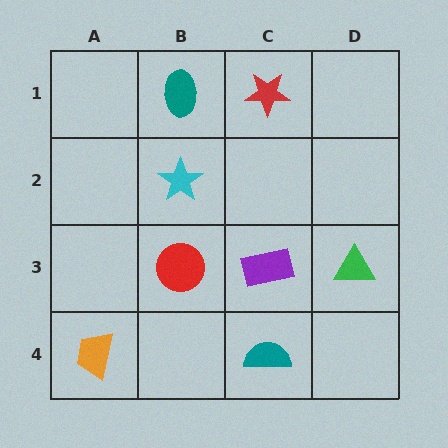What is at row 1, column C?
A red star.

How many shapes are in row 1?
2 shapes.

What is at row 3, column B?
A red circle.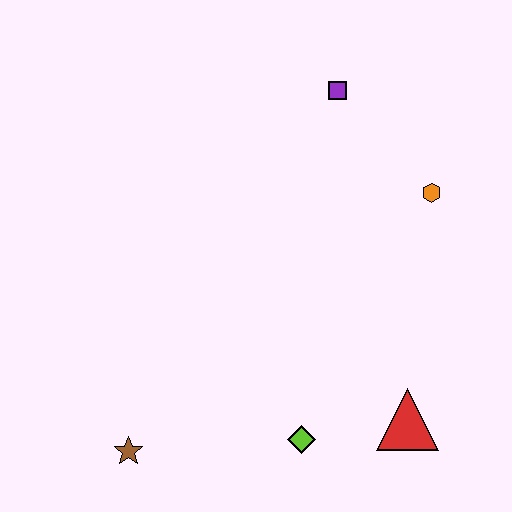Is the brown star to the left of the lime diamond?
Yes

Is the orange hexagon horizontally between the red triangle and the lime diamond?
No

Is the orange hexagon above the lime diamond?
Yes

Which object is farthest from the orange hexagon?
The brown star is farthest from the orange hexagon.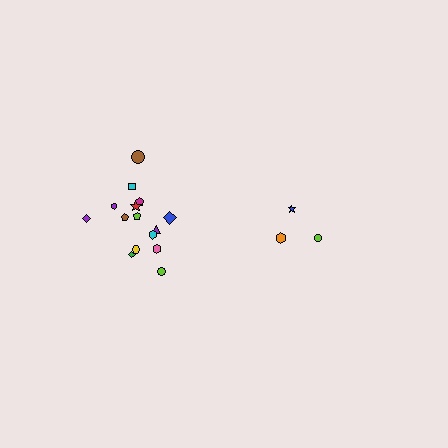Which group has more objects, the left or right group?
The left group.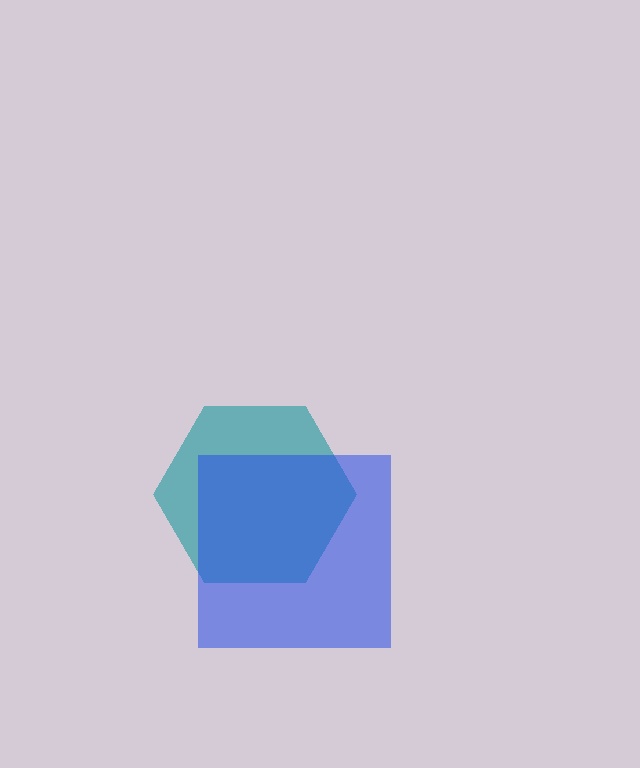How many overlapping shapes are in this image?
There are 2 overlapping shapes in the image.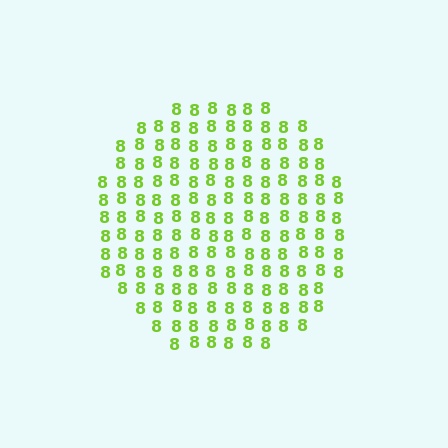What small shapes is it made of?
It is made of small digit 8's.